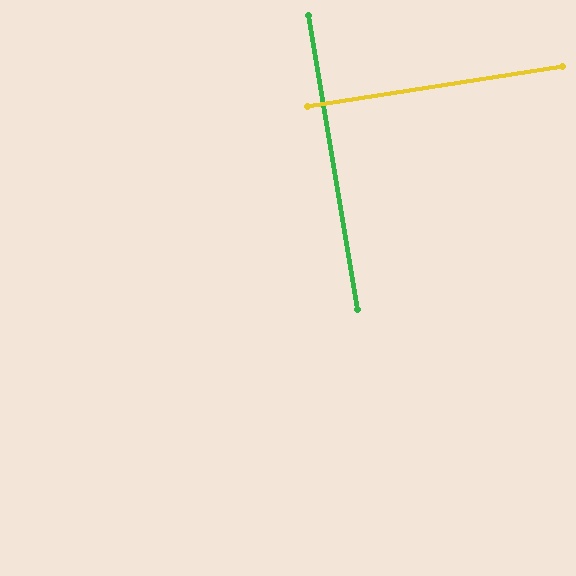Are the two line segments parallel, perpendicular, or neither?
Perpendicular — they meet at approximately 89°.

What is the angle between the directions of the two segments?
Approximately 89 degrees.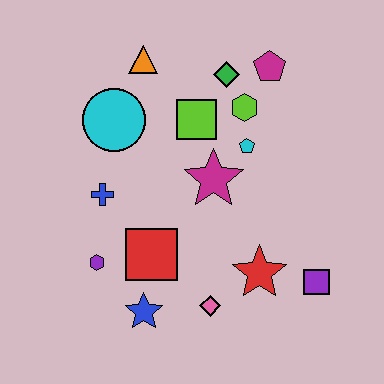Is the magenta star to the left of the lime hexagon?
Yes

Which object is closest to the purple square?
The red star is closest to the purple square.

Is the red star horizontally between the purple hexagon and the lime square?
No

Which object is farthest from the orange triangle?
The purple square is farthest from the orange triangle.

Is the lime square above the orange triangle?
No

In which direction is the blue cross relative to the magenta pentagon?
The blue cross is to the left of the magenta pentagon.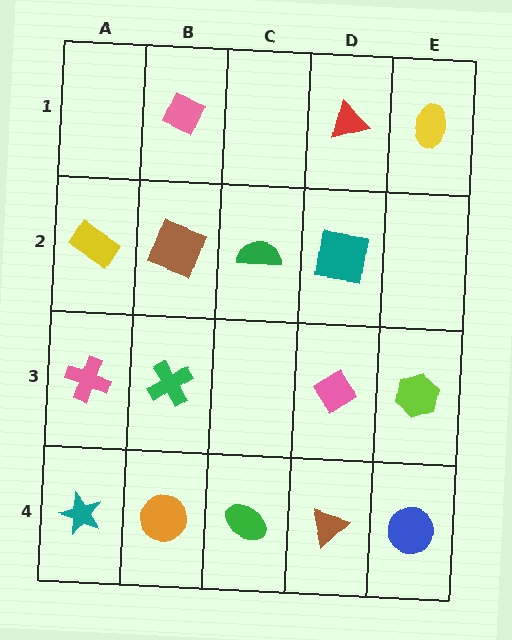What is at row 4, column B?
An orange circle.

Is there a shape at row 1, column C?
No, that cell is empty.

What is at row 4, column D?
A brown triangle.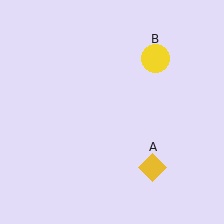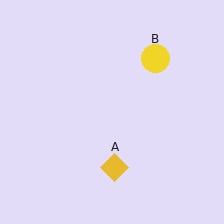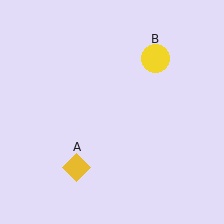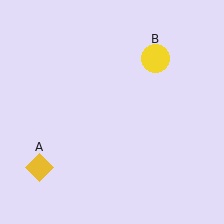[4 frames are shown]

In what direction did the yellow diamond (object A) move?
The yellow diamond (object A) moved left.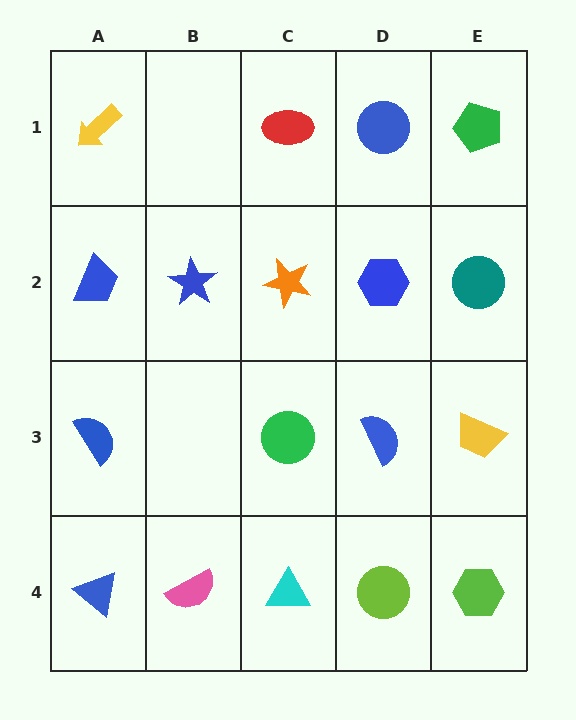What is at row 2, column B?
A blue star.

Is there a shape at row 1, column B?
No, that cell is empty.